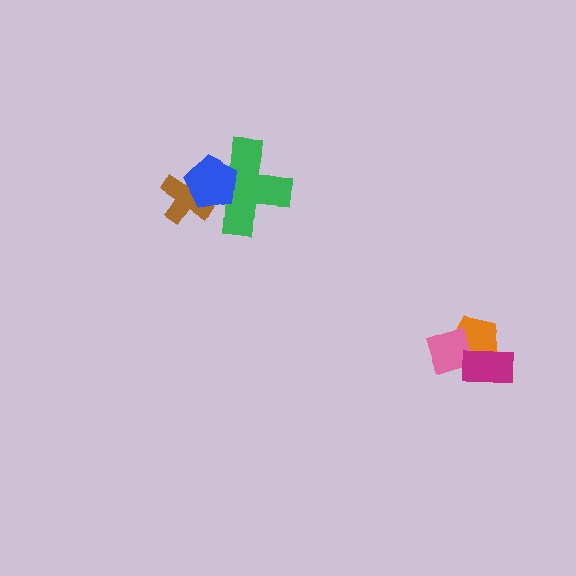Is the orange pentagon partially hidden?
Yes, it is partially covered by another shape.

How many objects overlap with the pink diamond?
2 objects overlap with the pink diamond.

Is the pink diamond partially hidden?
Yes, it is partially covered by another shape.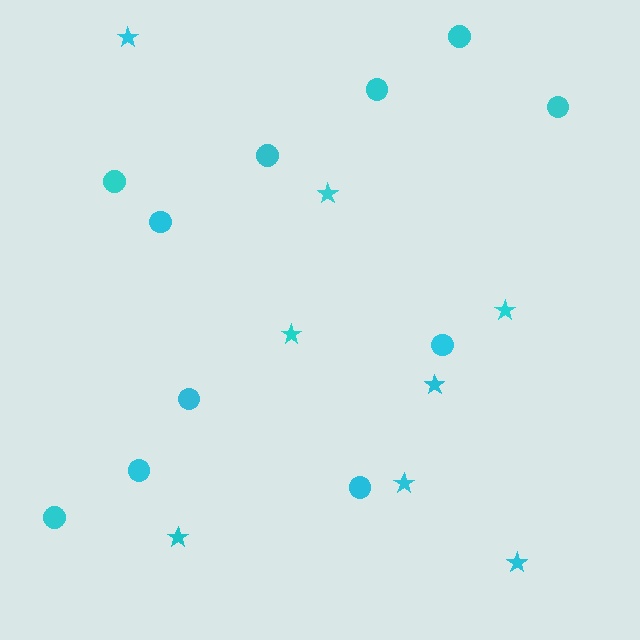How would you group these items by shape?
There are 2 groups: one group of stars (8) and one group of circles (11).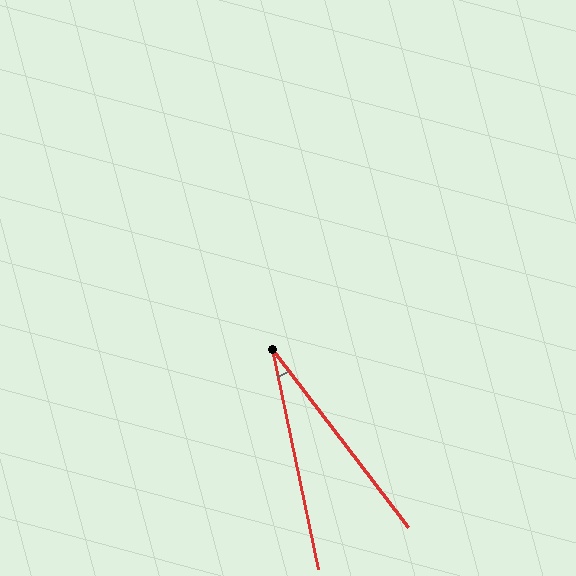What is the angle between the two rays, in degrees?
Approximately 25 degrees.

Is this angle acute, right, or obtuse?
It is acute.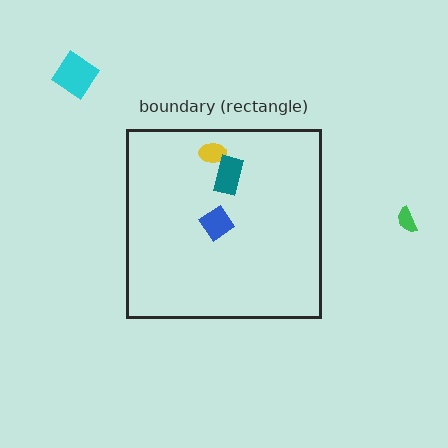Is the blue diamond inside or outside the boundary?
Inside.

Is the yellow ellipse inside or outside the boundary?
Inside.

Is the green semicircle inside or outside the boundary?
Outside.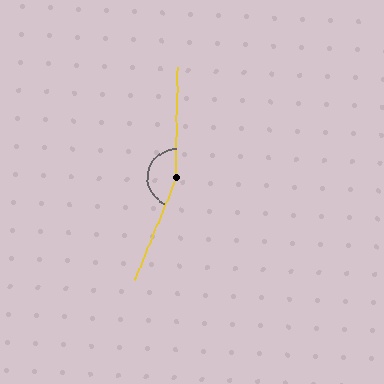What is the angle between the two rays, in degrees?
Approximately 159 degrees.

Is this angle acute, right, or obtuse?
It is obtuse.